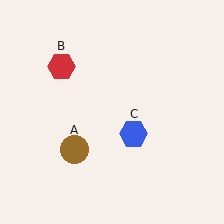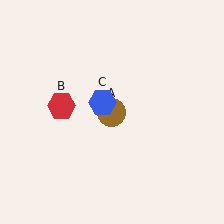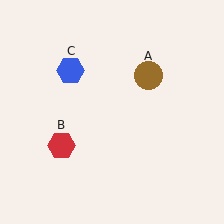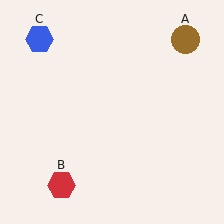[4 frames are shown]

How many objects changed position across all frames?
3 objects changed position: brown circle (object A), red hexagon (object B), blue hexagon (object C).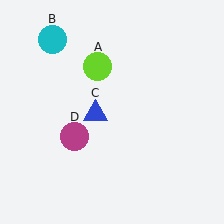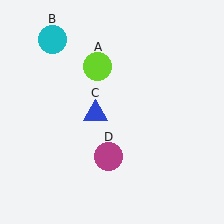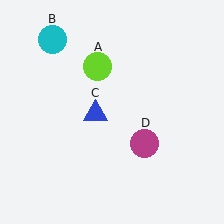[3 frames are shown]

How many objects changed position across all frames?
1 object changed position: magenta circle (object D).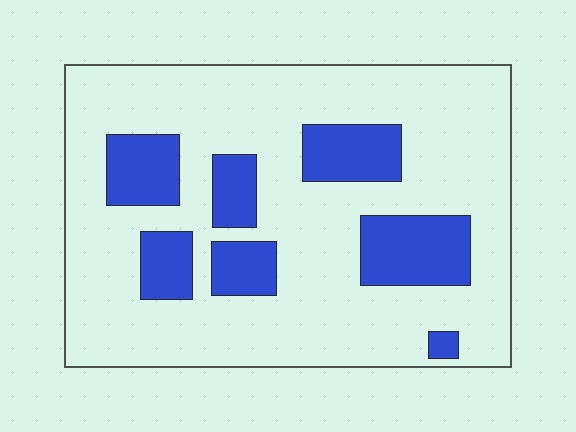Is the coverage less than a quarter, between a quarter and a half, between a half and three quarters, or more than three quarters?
Less than a quarter.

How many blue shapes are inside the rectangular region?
7.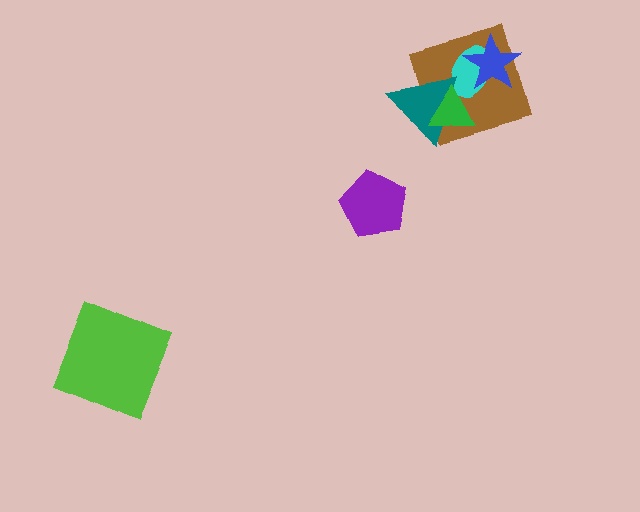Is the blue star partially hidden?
No, no other shape covers it.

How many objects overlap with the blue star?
2 objects overlap with the blue star.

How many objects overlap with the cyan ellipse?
4 objects overlap with the cyan ellipse.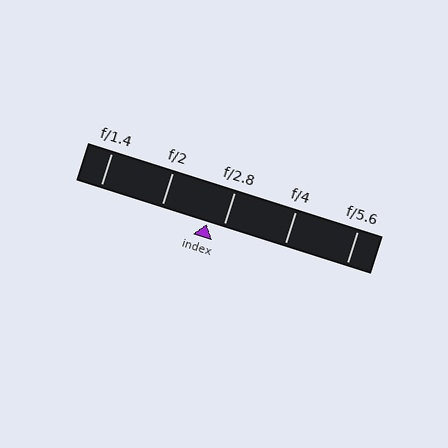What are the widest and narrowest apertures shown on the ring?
The widest aperture shown is f/1.4 and the narrowest is f/5.6.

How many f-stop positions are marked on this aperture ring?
There are 5 f-stop positions marked.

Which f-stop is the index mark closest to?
The index mark is closest to f/2.8.